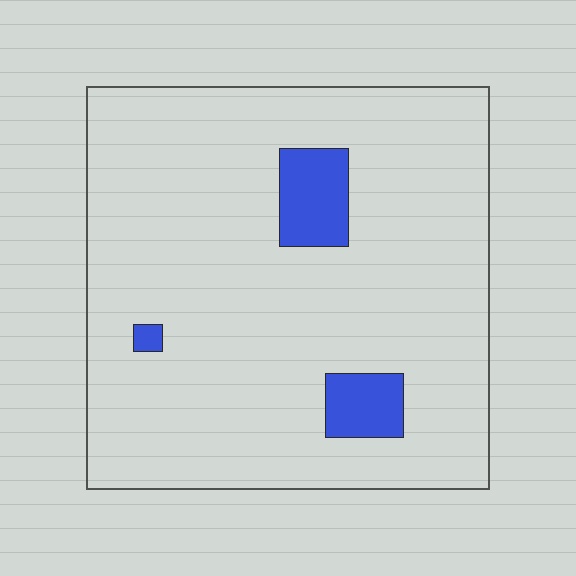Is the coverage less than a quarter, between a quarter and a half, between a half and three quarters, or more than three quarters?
Less than a quarter.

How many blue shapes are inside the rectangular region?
3.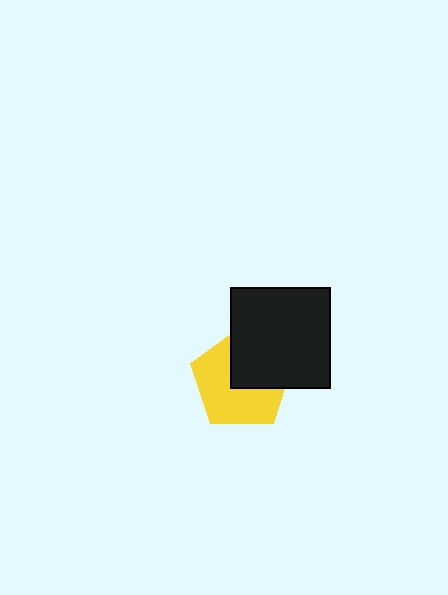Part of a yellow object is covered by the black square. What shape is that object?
It is a pentagon.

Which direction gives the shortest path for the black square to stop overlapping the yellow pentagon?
Moving toward the upper-right gives the shortest separation.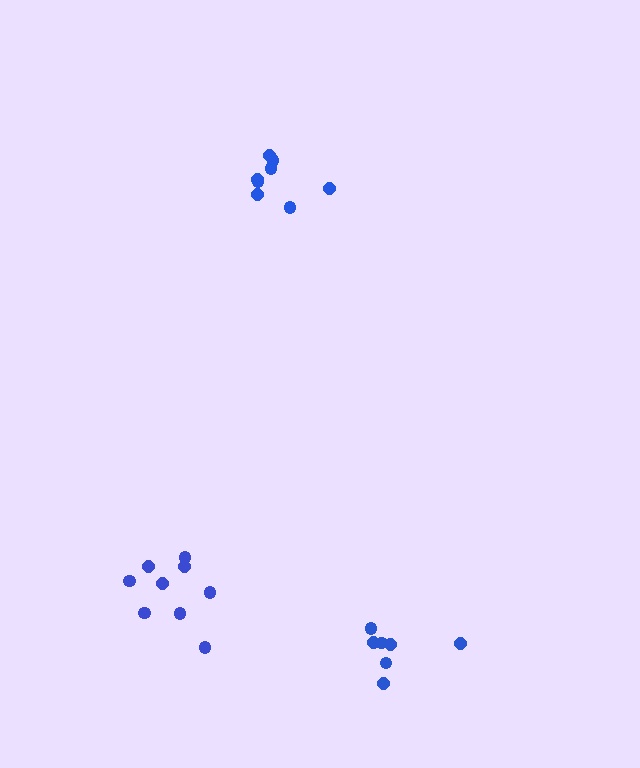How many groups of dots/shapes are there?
There are 3 groups.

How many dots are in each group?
Group 1: 8 dots, Group 2: 7 dots, Group 3: 9 dots (24 total).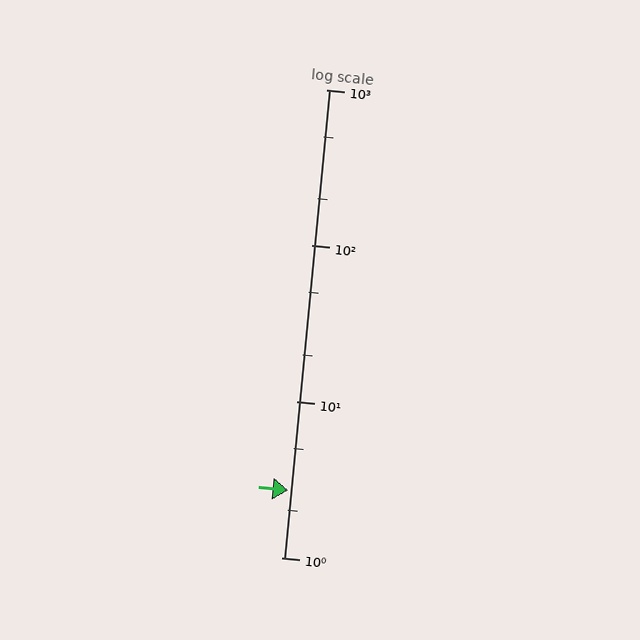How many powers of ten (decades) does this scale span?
The scale spans 3 decades, from 1 to 1000.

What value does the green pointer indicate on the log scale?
The pointer indicates approximately 2.7.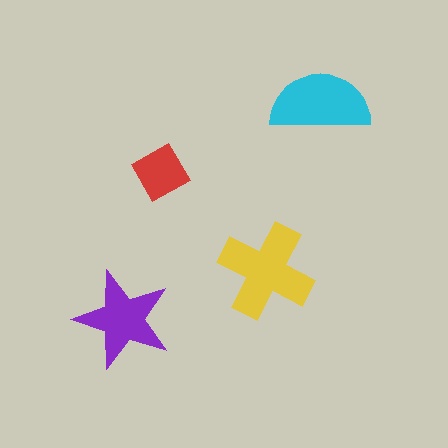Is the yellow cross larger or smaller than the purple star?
Larger.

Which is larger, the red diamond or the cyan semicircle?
The cyan semicircle.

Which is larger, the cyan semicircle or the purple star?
The cyan semicircle.